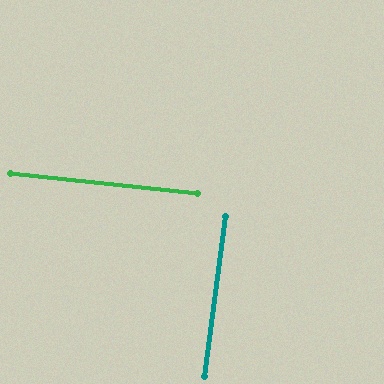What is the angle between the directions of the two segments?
Approximately 89 degrees.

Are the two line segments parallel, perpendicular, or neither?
Perpendicular — they meet at approximately 89°.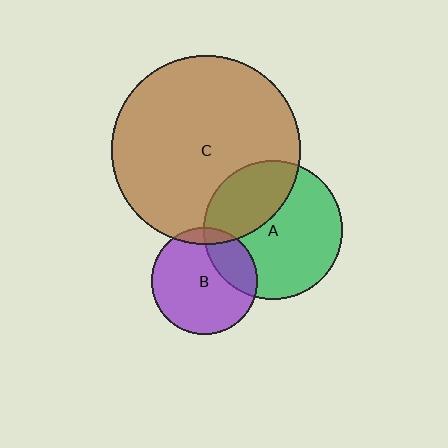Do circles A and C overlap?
Yes.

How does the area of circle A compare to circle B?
Approximately 1.7 times.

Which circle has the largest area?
Circle C (brown).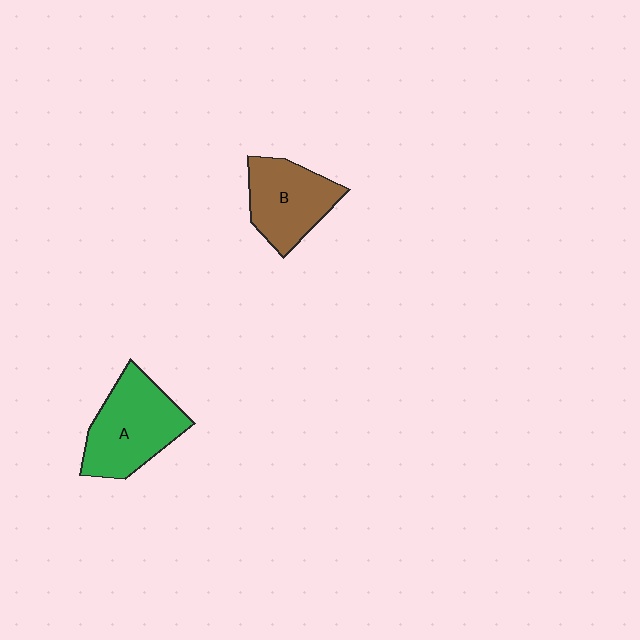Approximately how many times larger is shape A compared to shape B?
Approximately 1.2 times.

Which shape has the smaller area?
Shape B (brown).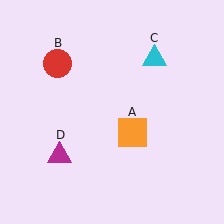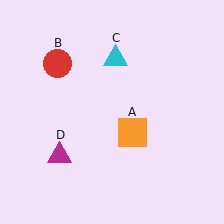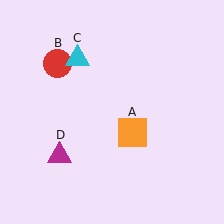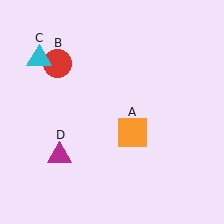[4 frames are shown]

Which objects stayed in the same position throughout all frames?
Orange square (object A) and red circle (object B) and magenta triangle (object D) remained stationary.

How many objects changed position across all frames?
1 object changed position: cyan triangle (object C).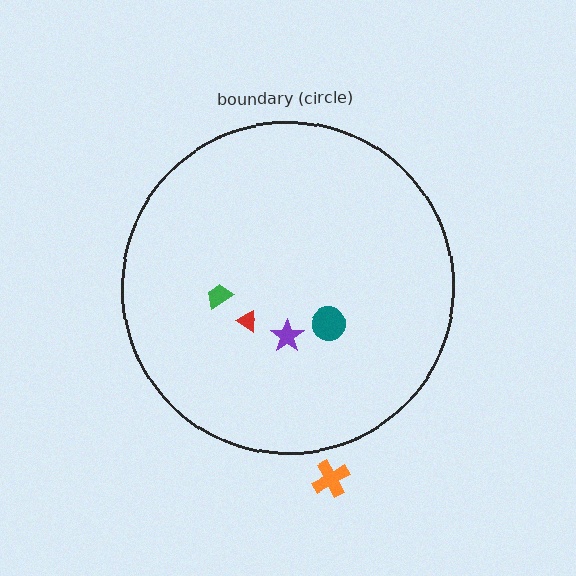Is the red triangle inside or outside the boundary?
Inside.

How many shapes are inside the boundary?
4 inside, 1 outside.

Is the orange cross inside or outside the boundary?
Outside.